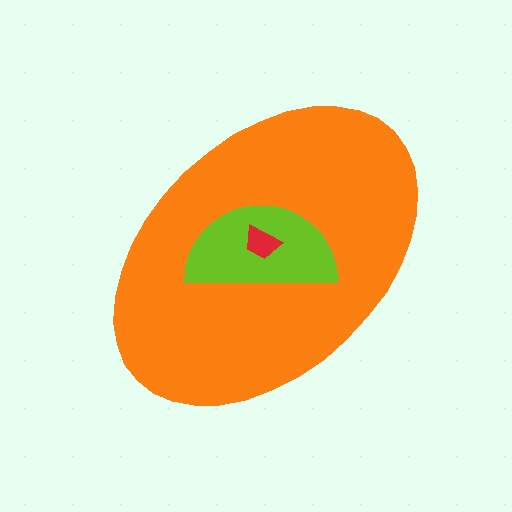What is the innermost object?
The red trapezoid.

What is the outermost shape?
The orange ellipse.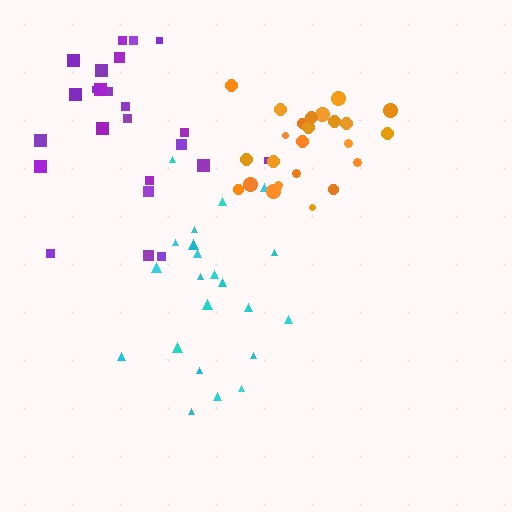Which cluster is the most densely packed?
Orange.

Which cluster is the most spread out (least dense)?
Purple.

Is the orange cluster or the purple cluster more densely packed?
Orange.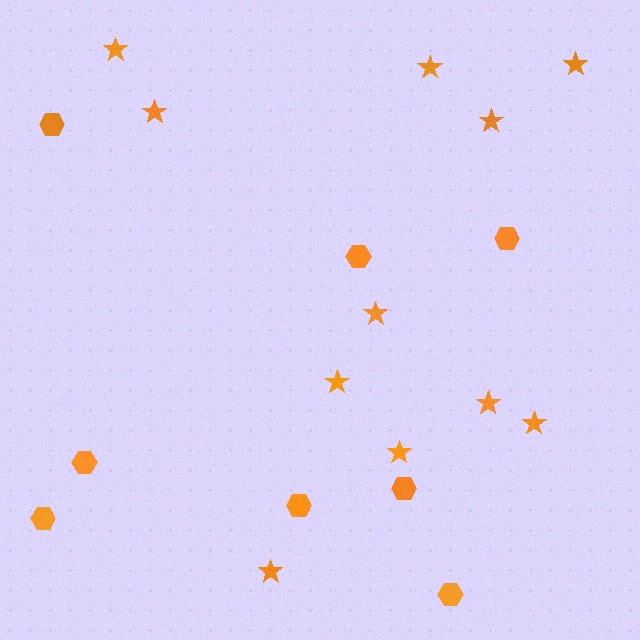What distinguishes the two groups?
There are 2 groups: one group of hexagons (8) and one group of stars (11).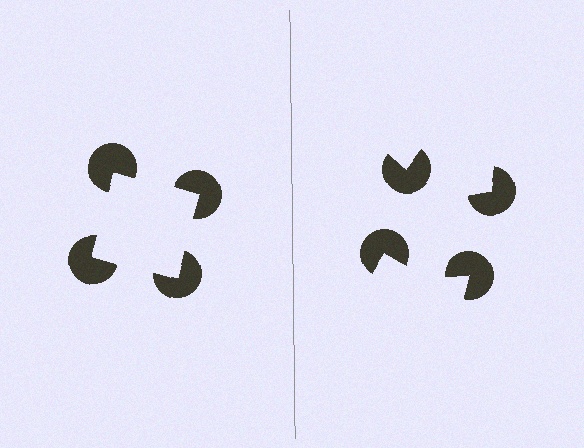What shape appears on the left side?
An illusory square.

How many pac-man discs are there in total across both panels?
8 — 4 on each side.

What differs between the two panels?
The pac-man discs are positioned identically on both sides; only the wedge orientations differ. On the left they align to a square; on the right they are misaligned.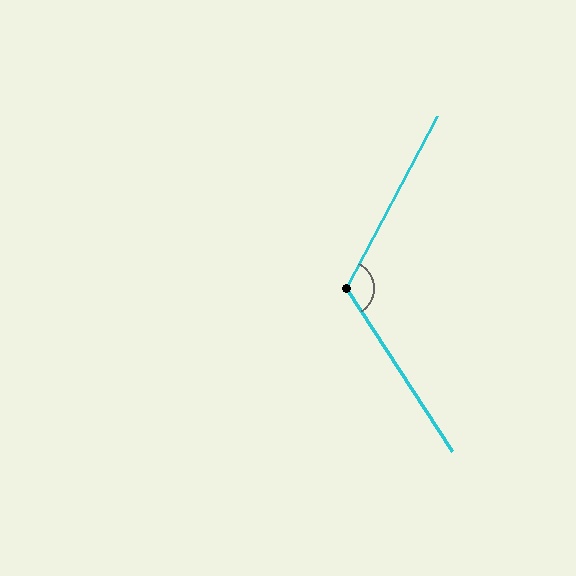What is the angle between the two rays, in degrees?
Approximately 119 degrees.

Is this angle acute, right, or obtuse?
It is obtuse.